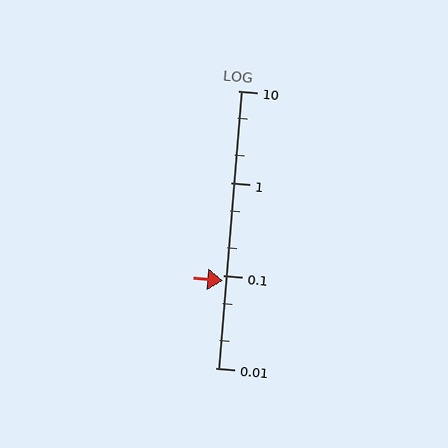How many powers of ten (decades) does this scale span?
The scale spans 3 decades, from 0.01 to 10.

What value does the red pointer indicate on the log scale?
The pointer indicates approximately 0.088.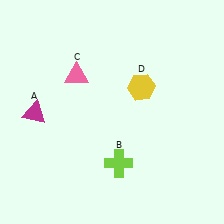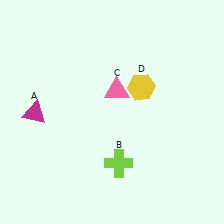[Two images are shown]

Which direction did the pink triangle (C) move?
The pink triangle (C) moved right.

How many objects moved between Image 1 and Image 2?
1 object moved between the two images.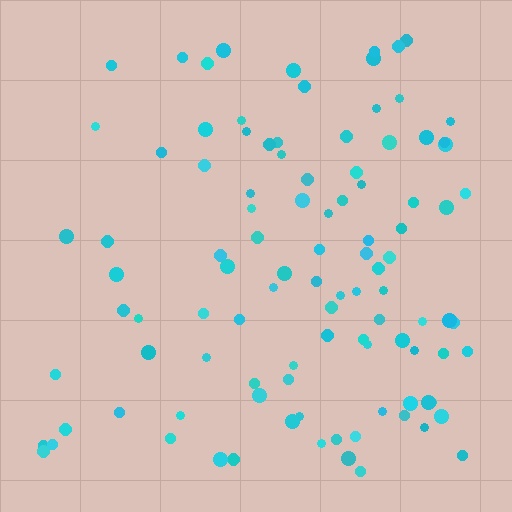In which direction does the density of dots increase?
From left to right, with the right side densest.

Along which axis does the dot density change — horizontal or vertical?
Horizontal.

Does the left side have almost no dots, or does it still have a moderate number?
Still a moderate number, just noticeably fewer than the right.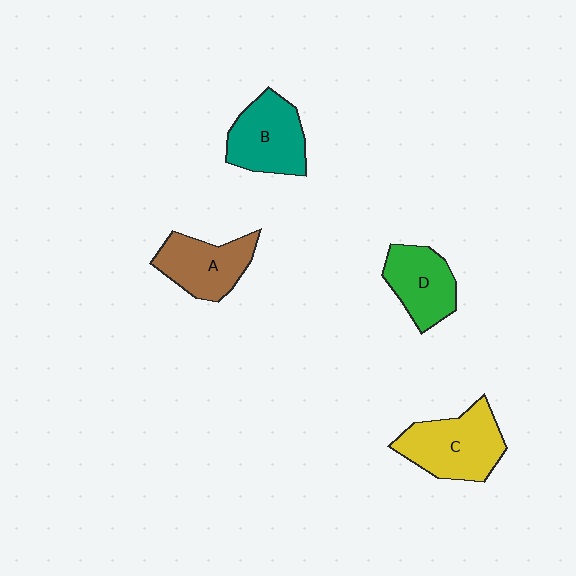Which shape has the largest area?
Shape C (yellow).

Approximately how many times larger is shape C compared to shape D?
Approximately 1.3 times.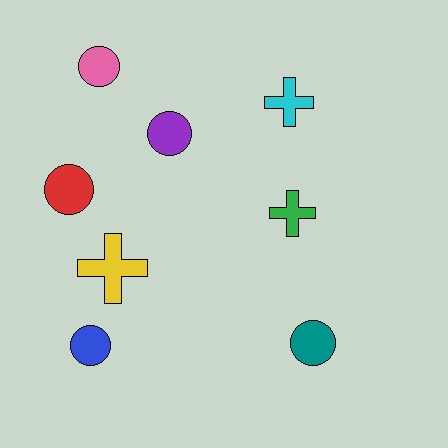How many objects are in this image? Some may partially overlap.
There are 8 objects.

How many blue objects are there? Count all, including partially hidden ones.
There is 1 blue object.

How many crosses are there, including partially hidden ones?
There are 3 crosses.